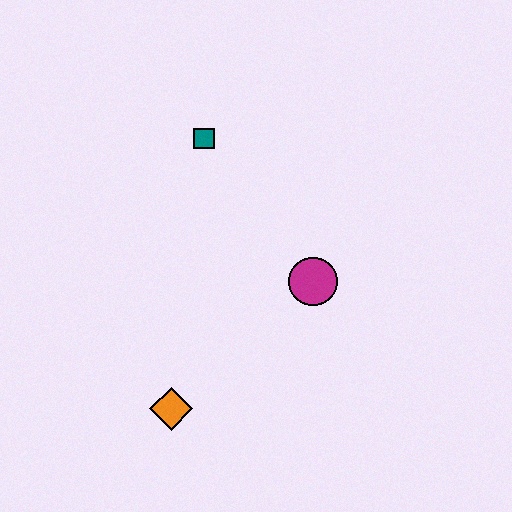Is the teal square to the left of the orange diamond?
No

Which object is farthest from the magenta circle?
The orange diamond is farthest from the magenta circle.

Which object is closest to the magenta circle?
The teal square is closest to the magenta circle.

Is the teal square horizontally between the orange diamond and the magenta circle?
Yes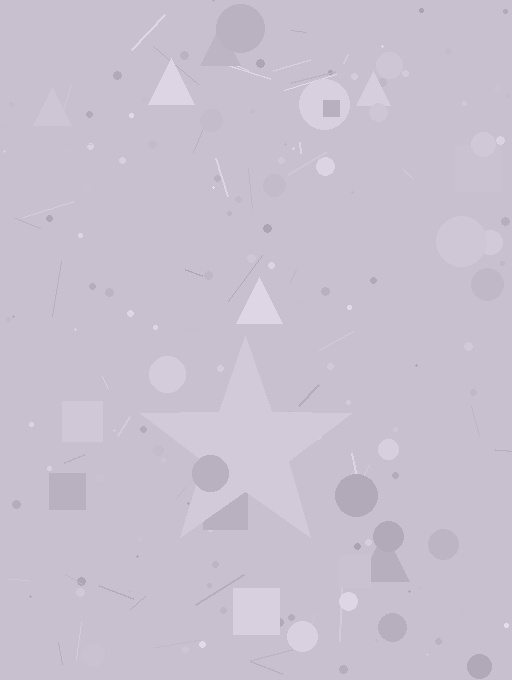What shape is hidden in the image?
A star is hidden in the image.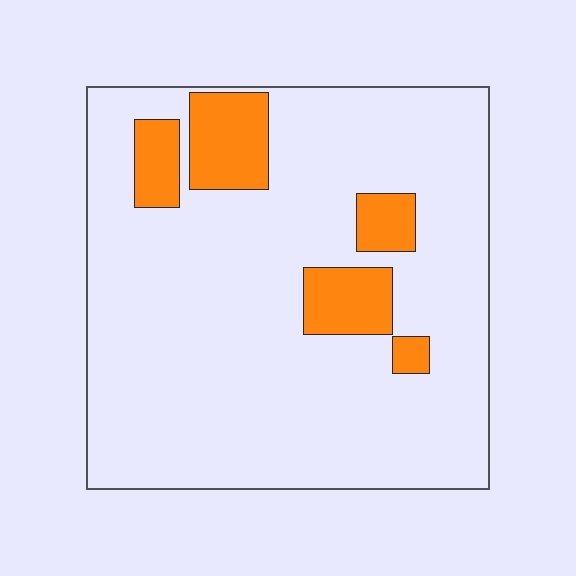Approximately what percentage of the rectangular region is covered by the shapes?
Approximately 15%.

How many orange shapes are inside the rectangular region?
5.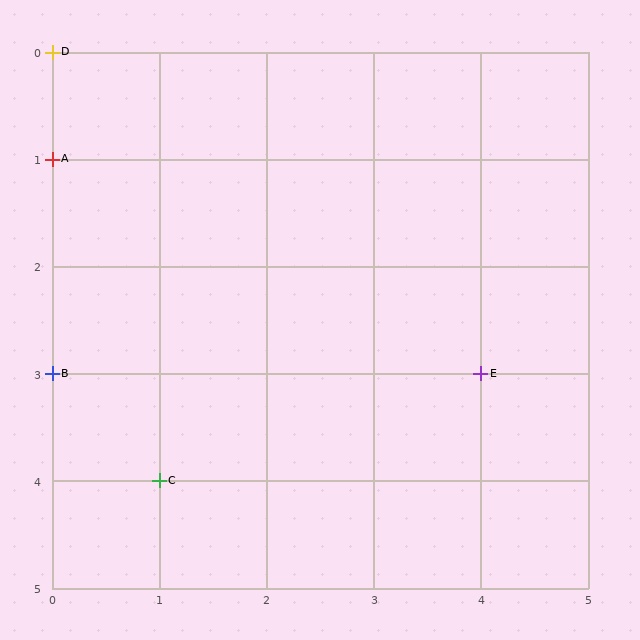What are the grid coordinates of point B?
Point B is at grid coordinates (0, 3).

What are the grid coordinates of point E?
Point E is at grid coordinates (4, 3).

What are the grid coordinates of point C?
Point C is at grid coordinates (1, 4).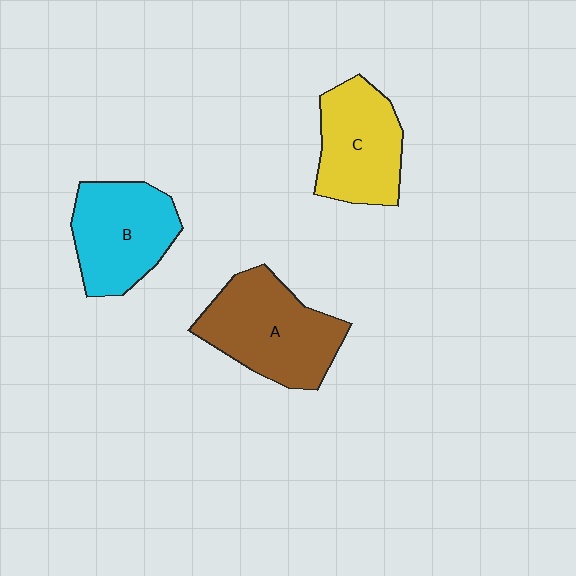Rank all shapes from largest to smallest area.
From largest to smallest: A (brown), B (cyan), C (yellow).